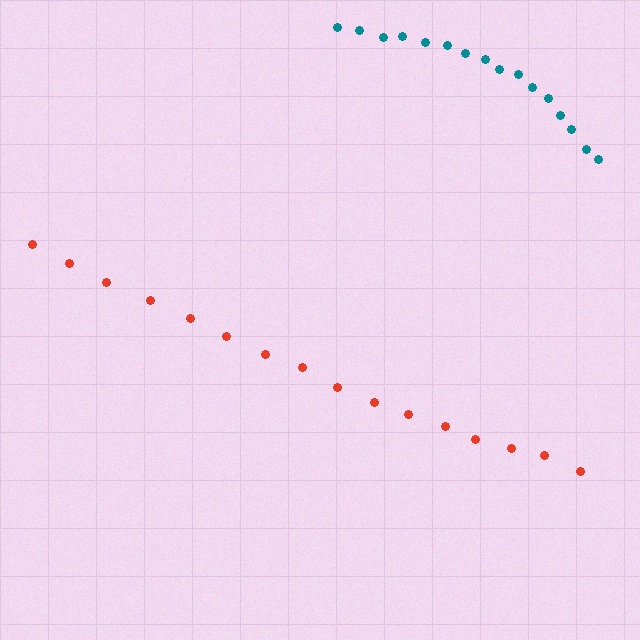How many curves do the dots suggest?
There are 2 distinct paths.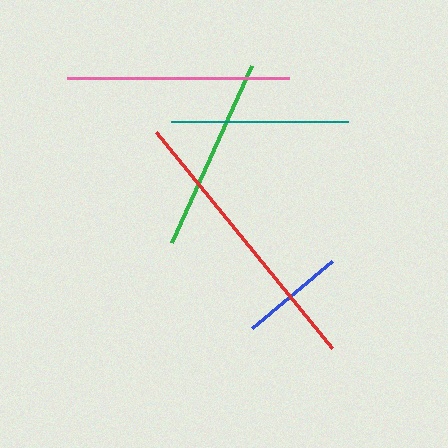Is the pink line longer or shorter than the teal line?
The pink line is longer than the teal line.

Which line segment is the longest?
The red line is the longest at approximately 278 pixels.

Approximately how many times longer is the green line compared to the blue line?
The green line is approximately 1.9 times the length of the blue line.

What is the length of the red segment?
The red segment is approximately 278 pixels long.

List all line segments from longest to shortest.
From longest to shortest: red, pink, green, teal, blue.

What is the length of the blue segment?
The blue segment is approximately 104 pixels long.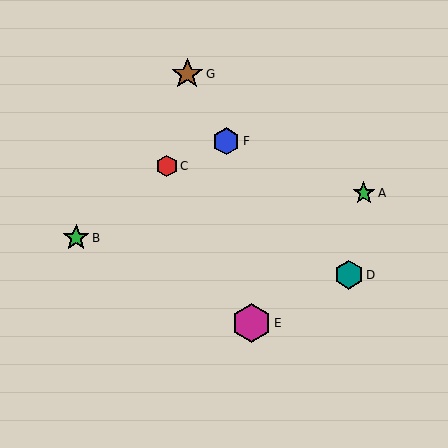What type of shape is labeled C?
Shape C is a red hexagon.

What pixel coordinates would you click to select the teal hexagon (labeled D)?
Click at (349, 275) to select the teal hexagon D.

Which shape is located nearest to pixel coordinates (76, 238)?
The green star (labeled B) at (76, 238) is nearest to that location.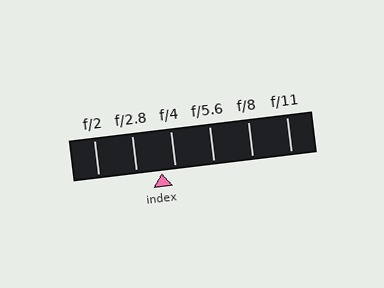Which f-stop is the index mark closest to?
The index mark is closest to f/4.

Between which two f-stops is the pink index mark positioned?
The index mark is between f/2.8 and f/4.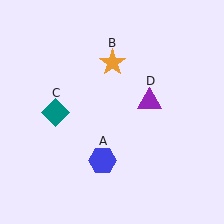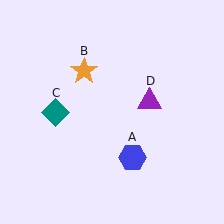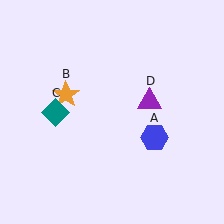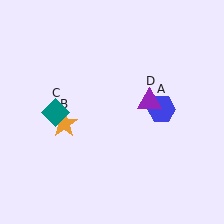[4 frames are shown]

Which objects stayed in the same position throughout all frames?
Teal diamond (object C) and purple triangle (object D) remained stationary.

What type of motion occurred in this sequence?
The blue hexagon (object A), orange star (object B) rotated counterclockwise around the center of the scene.